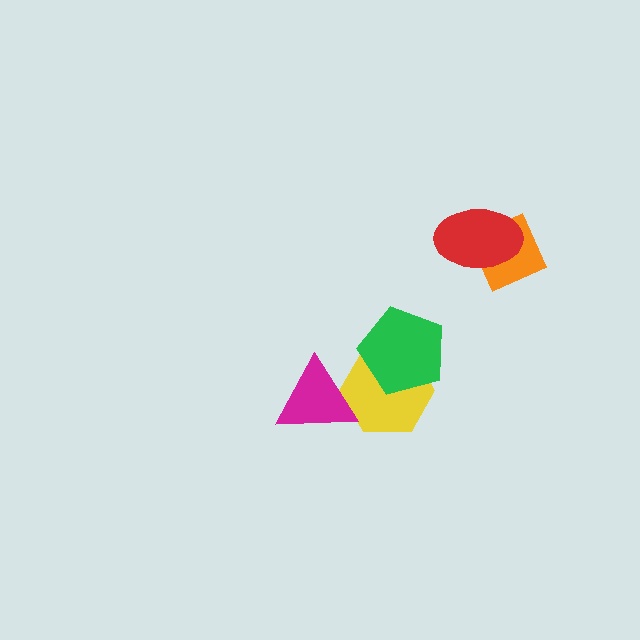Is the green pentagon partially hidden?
No, no other shape covers it.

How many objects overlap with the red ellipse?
1 object overlaps with the red ellipse.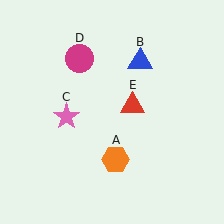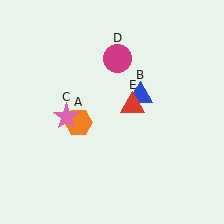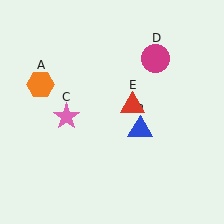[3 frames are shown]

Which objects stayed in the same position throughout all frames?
Pink star (object C) and red triangle (object E) remained stationary.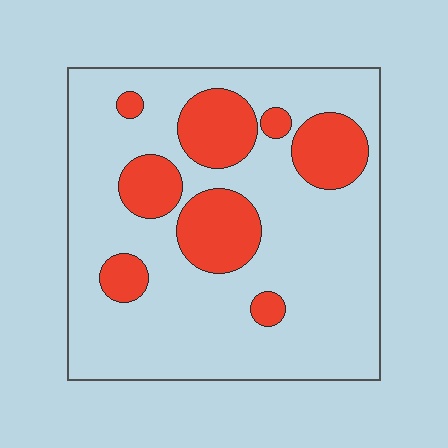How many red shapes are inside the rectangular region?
8.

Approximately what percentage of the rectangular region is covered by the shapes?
Approximately 25%.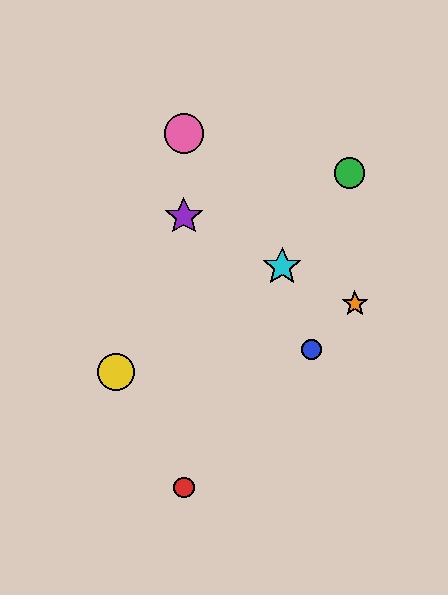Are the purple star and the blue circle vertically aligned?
No, the purple star is at x≈184 and the blue circle is at x≈311.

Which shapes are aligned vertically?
The red circle, the purple star, the pink circle are aligned vertically.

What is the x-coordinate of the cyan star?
The cyan star is at x≈282.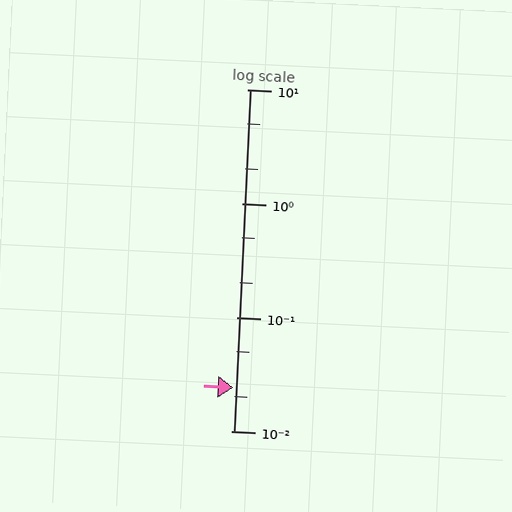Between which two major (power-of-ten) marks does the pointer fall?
The pointer is between 0.01 and 0.1.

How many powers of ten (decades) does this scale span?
The scale spans 3 decades, from 0.01 to 10.